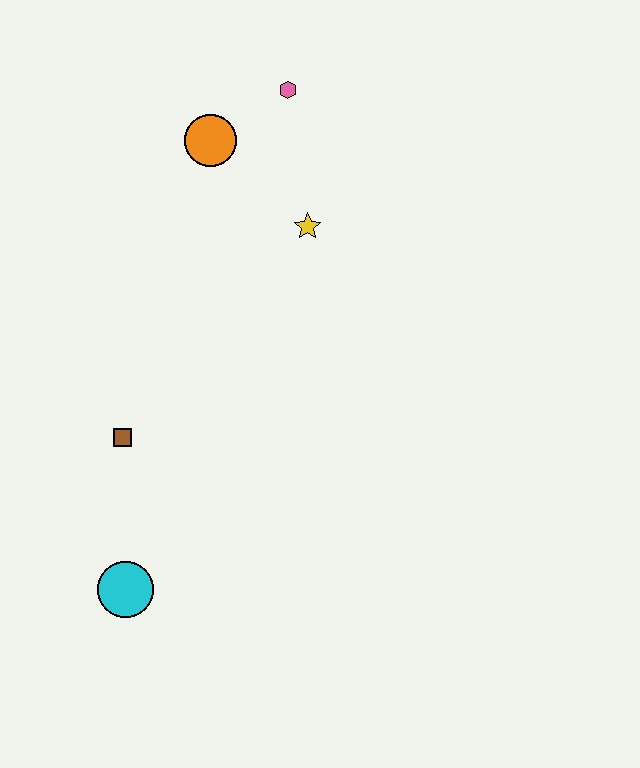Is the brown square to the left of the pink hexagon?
Yes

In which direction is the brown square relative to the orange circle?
The brown square is below the orange circle.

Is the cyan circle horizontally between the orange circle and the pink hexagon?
No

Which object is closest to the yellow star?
The orange circle is closest to the yellow star.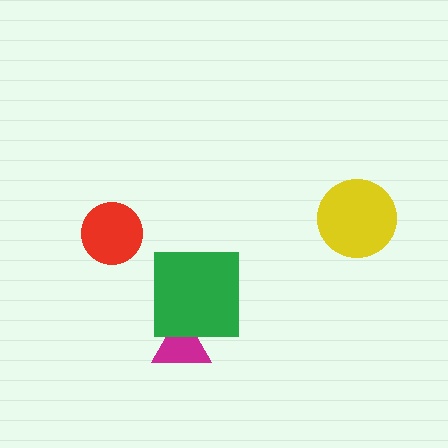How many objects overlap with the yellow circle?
0 objects overlap with the yellow circle.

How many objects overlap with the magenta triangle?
1 object overlaps with the magenta triangle.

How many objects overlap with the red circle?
0 objects overlap with the red circle.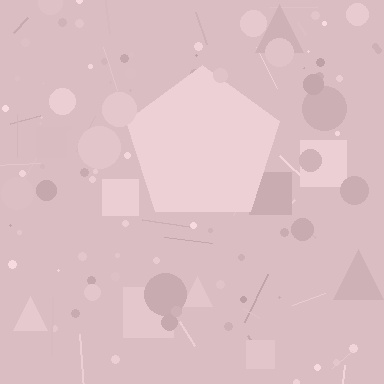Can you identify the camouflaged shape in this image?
The camouflaged shape is a pentagon.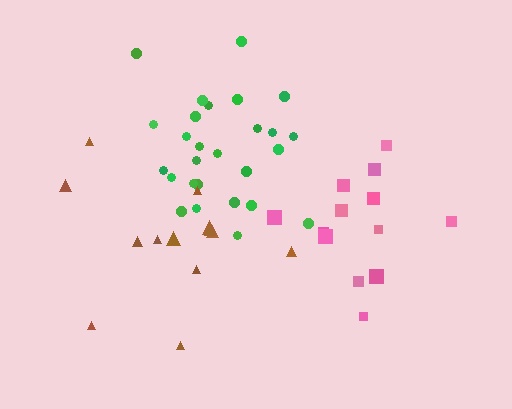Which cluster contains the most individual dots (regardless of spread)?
Green (27).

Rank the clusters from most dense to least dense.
green, pink, brown.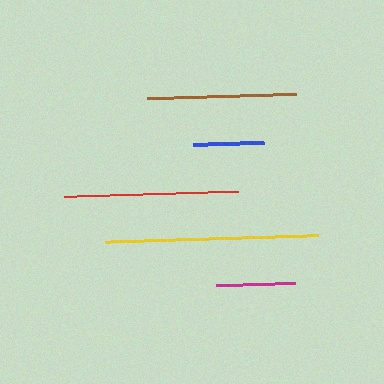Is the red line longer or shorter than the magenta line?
The red line is longer than the magenta line.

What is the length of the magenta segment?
The magenta segment is approximately 78 pixels long.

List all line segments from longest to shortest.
From longest to shortest: yellow, red, brown, magenta, blue.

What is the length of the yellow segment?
The yellow segment is approximately 213 pixels long.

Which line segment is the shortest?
The blue line is the shortest at approximately 71 pixels.